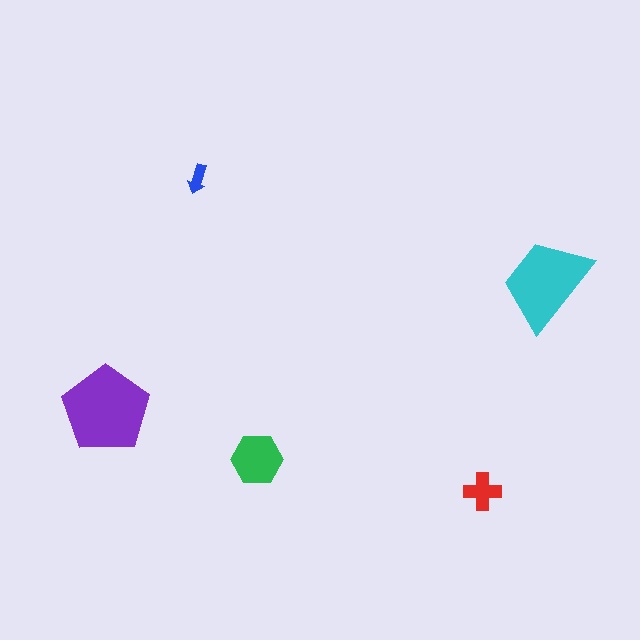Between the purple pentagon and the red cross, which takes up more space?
The purple pentagon.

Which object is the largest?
The purple pentagon.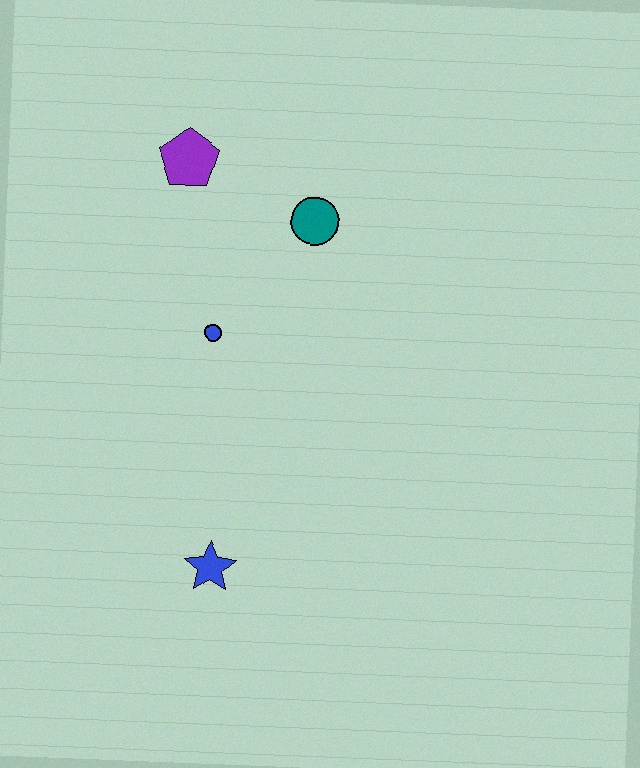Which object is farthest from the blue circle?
The blue star is farthest from the blue circle.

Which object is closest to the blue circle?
The teal circle is closest to the blue circle.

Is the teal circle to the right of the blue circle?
Yes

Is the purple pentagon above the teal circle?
Yes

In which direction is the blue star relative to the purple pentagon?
The blue star is below the purple pentagon.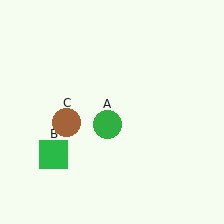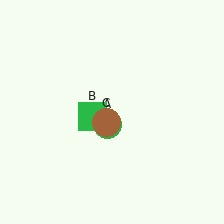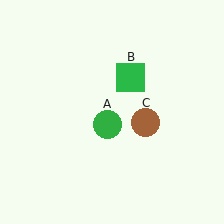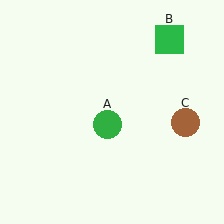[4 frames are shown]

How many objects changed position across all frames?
2 objects changed position: green square (object B), brown circle (object C).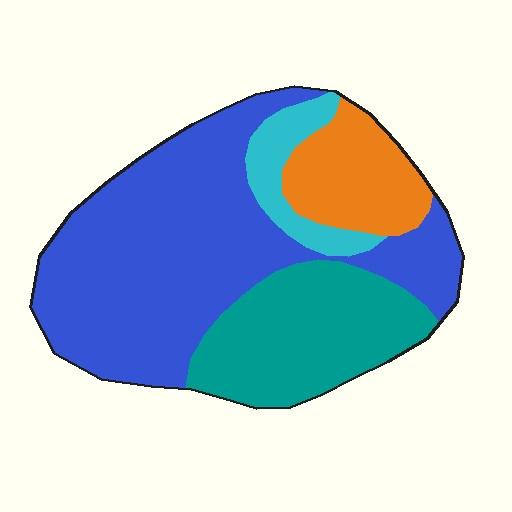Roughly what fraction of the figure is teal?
Teal takes up between a sixth and a third of the figure.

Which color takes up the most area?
Blue, at roughly 55%.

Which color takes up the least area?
Cyan, at roughly 10%.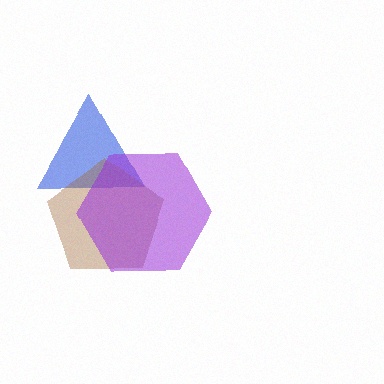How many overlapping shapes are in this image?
There are 3 overlapping shapes in the image.